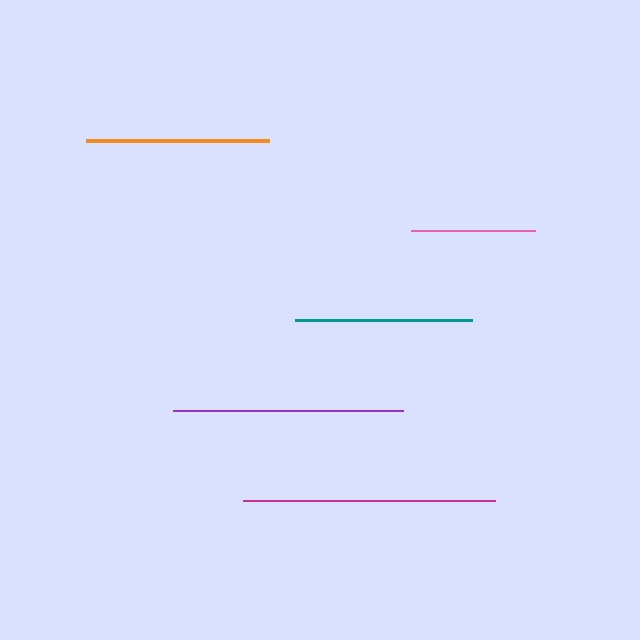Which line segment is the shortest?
The pink line is the shortest at approximately 124 pixels.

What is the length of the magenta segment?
The magenta segment is approximately 252 pixels long.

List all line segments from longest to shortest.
From longest to shortest: magenta, purple, orange, teal, pink.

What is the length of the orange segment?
The orange segment is approximately 183 pixels long.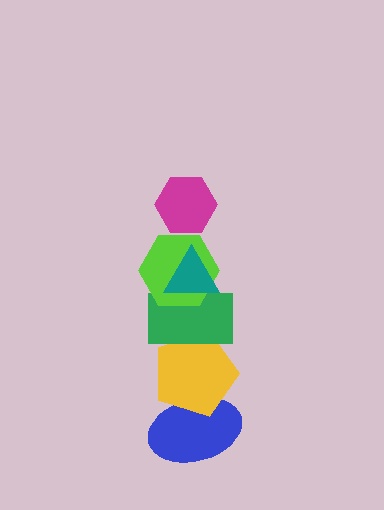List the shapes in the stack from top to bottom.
From top to bottom: the magenta hexagon, the teal triangle, the lime hexagon, the green rectangle, the yellow pentagon, the blue ellipse.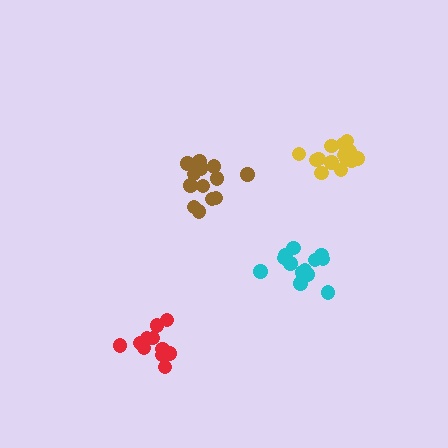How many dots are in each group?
Group 1: 13 dots, Group 2: 15 dots, Group 3: 13 dots, Group 4: 11 dots (52 total).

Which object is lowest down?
The red cluster is bottommost.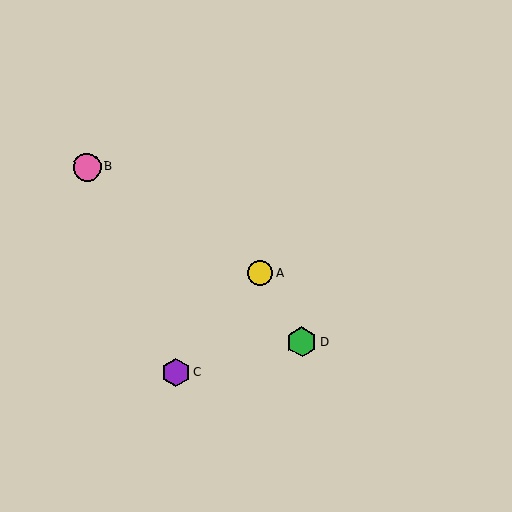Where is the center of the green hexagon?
The center of the green hexagon is at (302, 342).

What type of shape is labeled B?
Shape B is a pink circle.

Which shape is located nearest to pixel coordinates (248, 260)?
The yellow circle (labeled A) at (261, 273) is nearest to that location.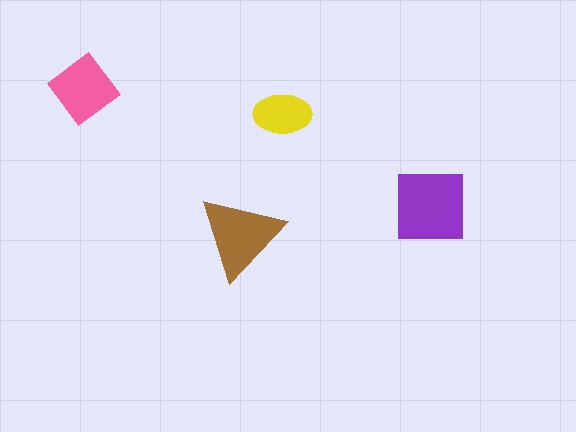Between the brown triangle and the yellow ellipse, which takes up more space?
The brown triangle.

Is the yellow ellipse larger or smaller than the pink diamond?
Smaller.